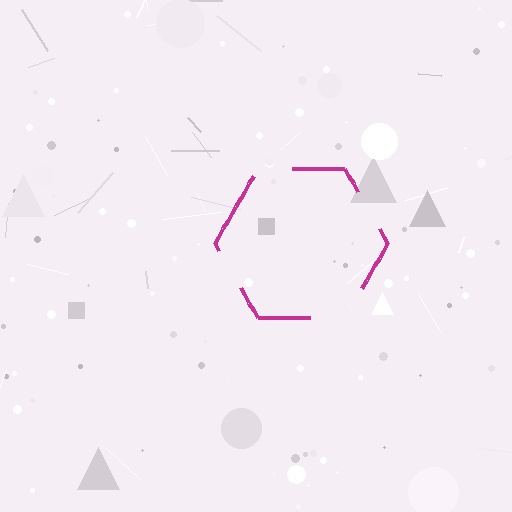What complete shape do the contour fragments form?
The contour fragments form a hexagon.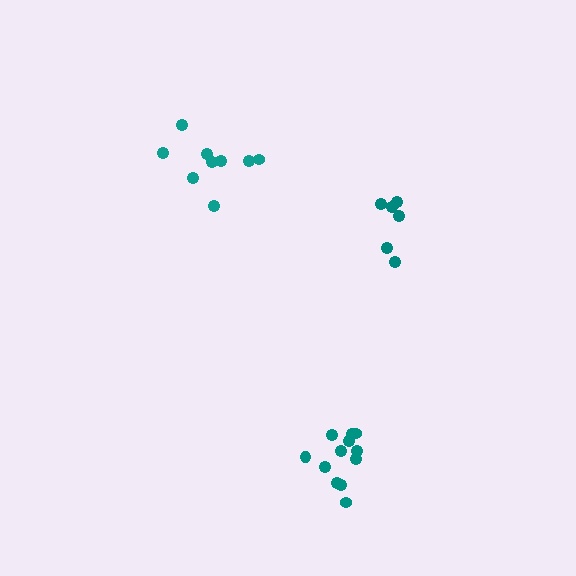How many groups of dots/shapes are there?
There are 3 groups.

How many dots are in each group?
Group 1: 12 dots, Group 2: 6 dots, Group 3: 9 dots (27 total).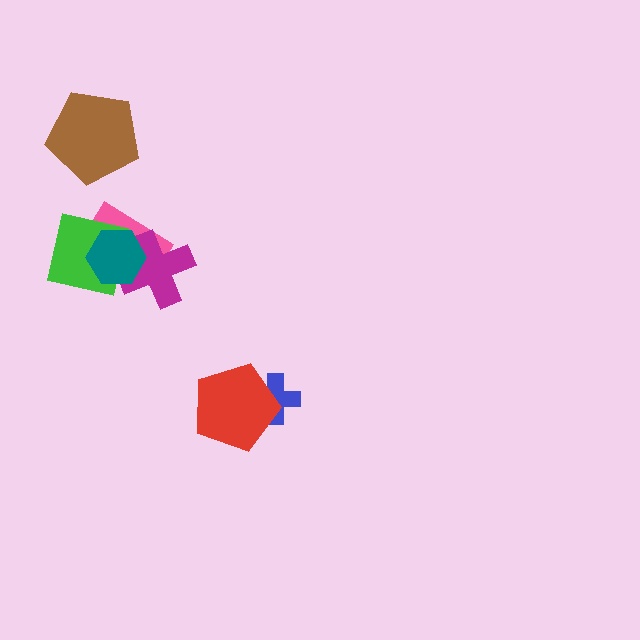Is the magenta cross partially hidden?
Yes, it is partially covered by another shape.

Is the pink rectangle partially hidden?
Yes, it is partially covered by another shape.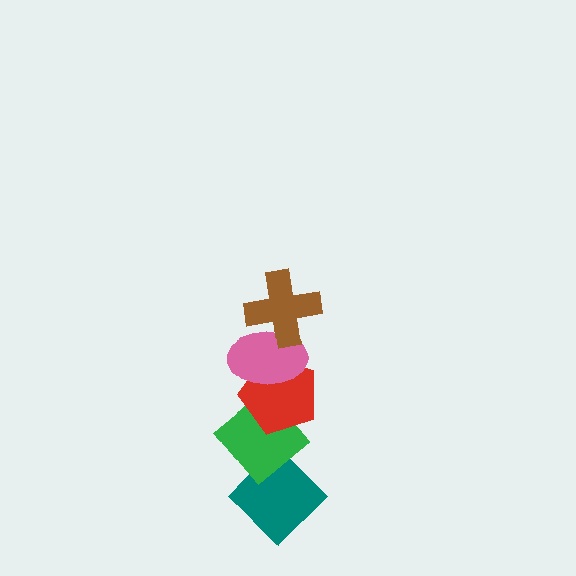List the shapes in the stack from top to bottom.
From top to bottom: the brown cross, the pink ellipse, the red pentagon, the green diamond, the teal diamond.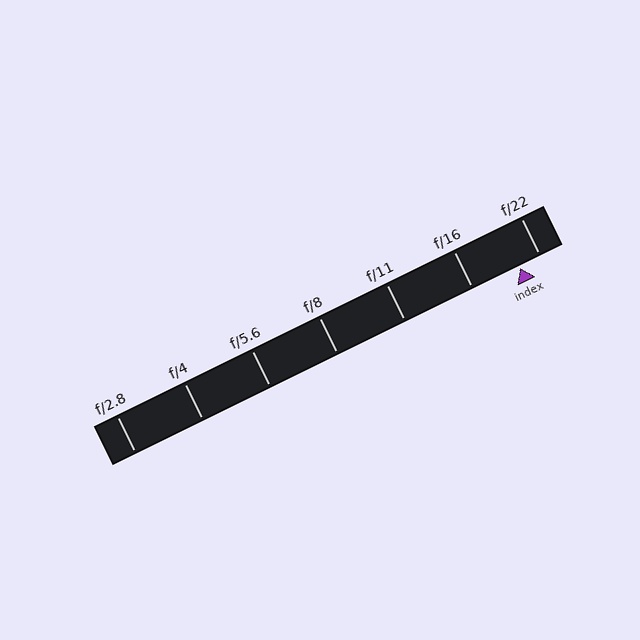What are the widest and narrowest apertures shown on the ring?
The widest aperture shown is f/2.8 and the narrowest is f/22.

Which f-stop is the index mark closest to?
The index mark is closest to f/22.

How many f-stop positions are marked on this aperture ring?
There are 7 f-stop positions marked.